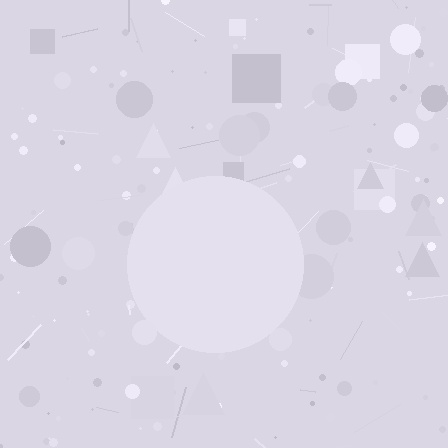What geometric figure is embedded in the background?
A circle is embedded in the background.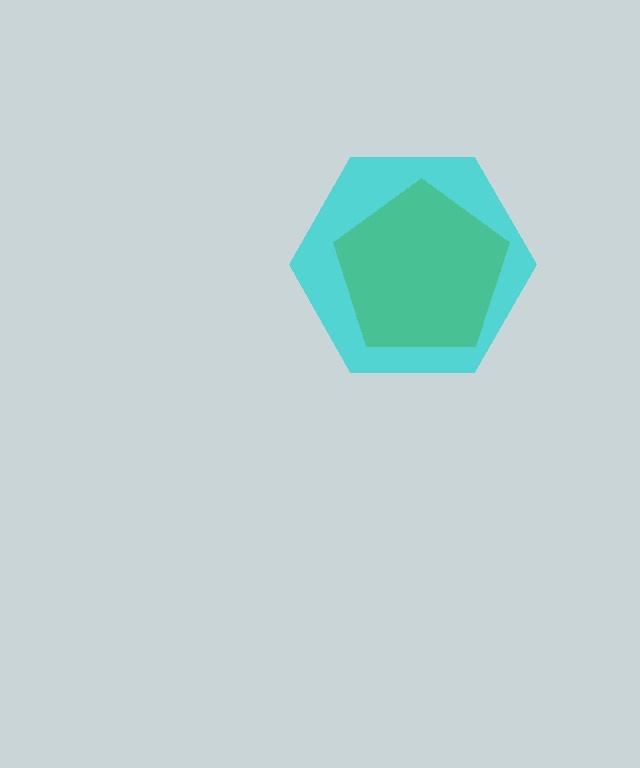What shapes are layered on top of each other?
The layered shapes are: a cyan hexagon, a green pentagon.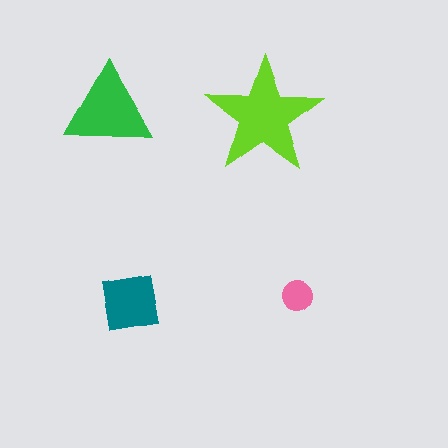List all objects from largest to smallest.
The lime star, the green triangle, the teal square, the pink circle.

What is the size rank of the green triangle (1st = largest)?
2nd.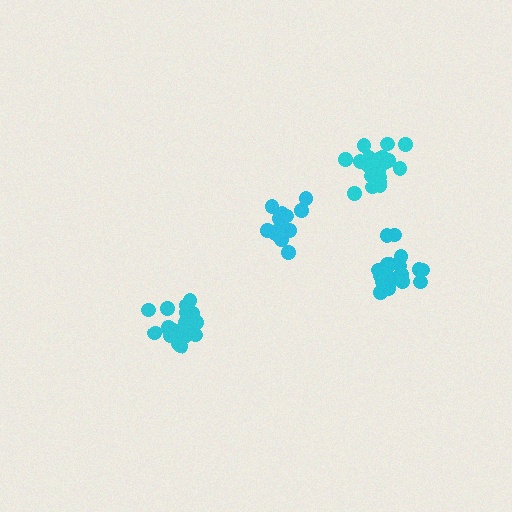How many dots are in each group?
Group 1: 20 dots, Group 2: 19 dots, Group 3: 19 dots, Group 4: 14 dots (72 total).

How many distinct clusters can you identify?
There are 4 distinct clusters.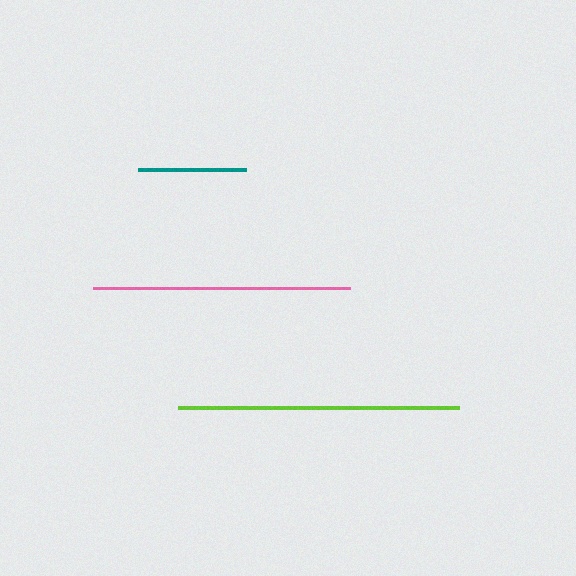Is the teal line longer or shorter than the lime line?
The lime line is longer than the teal line.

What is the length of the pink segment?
The pink segment is approximately 258 pixels long.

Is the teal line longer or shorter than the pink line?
The pink line is longer than the teal line.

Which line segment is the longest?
The lime line is the longest at approximately 282 pixels.